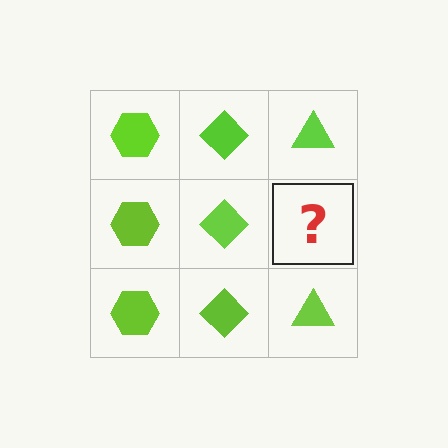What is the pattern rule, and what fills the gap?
The rule is that each column has a consistent shape. The gap should be filled with a lime triangle.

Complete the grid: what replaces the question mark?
The question mark should be replaced with a lime triangle.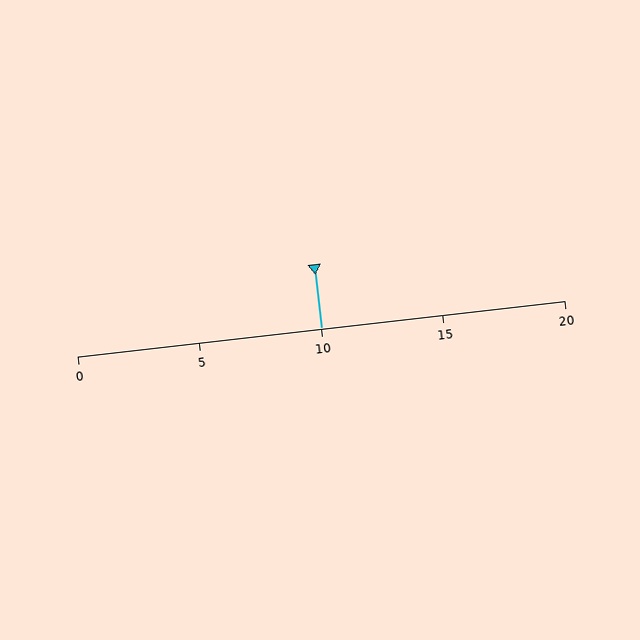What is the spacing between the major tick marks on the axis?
The major ticks are spaced 5 apart.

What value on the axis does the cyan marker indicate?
The marker indicates approximately 10.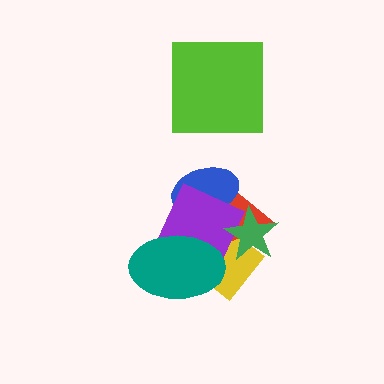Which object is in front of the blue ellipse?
The purple diamond is in front of the blue ellipse.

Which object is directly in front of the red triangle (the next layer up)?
The blue ellipse is directly in front of the red triangle.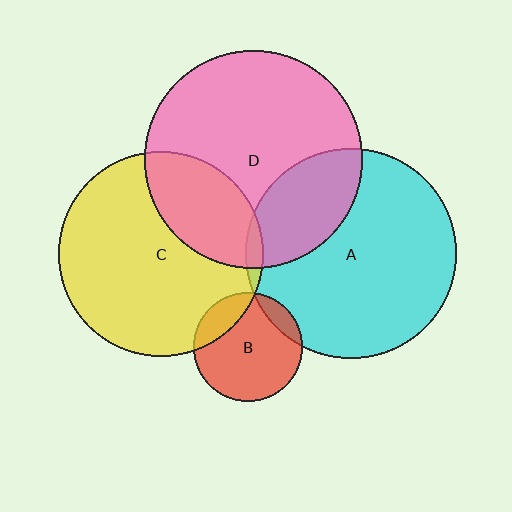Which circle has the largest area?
Circle D (pink).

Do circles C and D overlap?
Yes.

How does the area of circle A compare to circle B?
Approximately 3.7 times.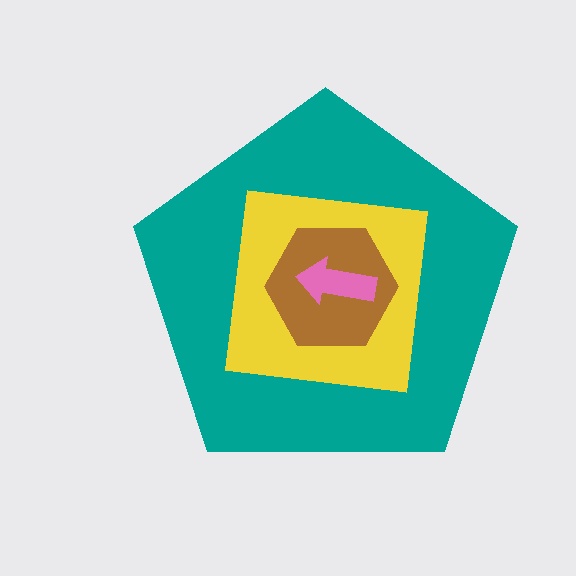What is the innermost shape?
The pink arrow.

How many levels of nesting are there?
4.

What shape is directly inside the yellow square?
The brown hexagon.